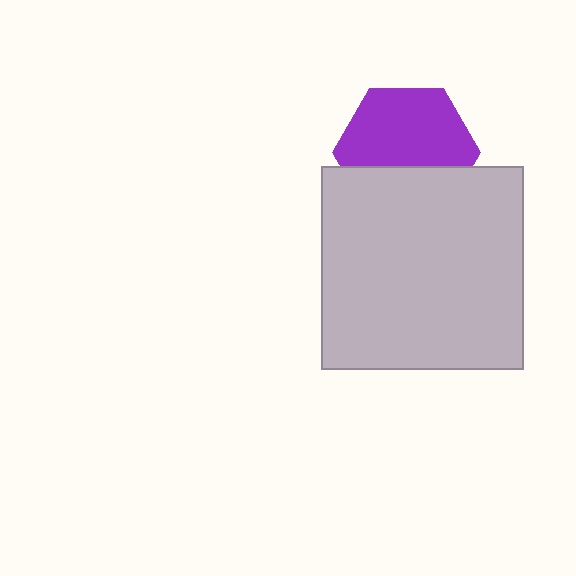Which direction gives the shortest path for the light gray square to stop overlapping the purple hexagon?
Moving down gives the shortest separation.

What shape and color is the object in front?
The object in front is a light gray square.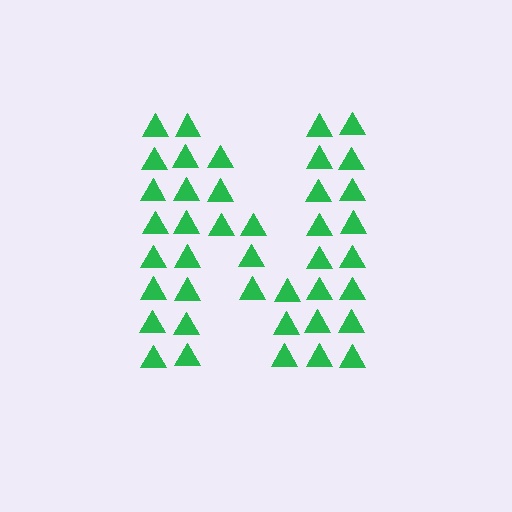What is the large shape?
The large shape is the letter N.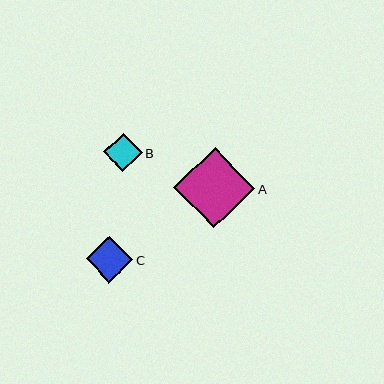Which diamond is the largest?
Diamond A is the largest with a size of approximately 81 pixels.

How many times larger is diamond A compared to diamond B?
Diamond A is approximately 2.1 times the size of diamond B.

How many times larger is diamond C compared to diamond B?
Diamond C is approximately 1.2 times the size of diamond B.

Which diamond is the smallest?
Diamond B is the smallest with a size of approximately 39 pixels.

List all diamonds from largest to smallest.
From largest to smallest: A, C, B.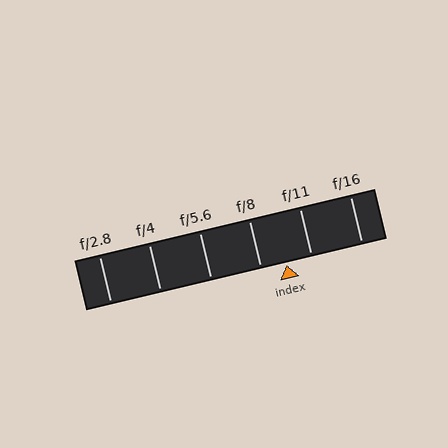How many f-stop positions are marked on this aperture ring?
There are 6 f-stop positions marked.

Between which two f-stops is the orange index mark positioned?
The index mark is between f/8 and f/11.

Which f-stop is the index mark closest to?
The index mark is closest to f/11.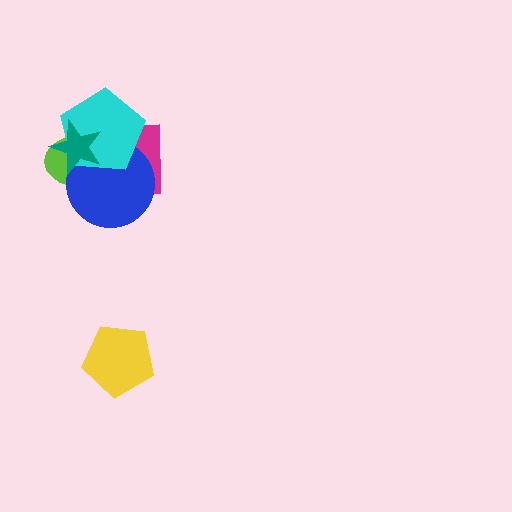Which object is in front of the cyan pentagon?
The teal star is in front of the cyan pentagon.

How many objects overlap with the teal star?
4 objects overlap with the teal star.